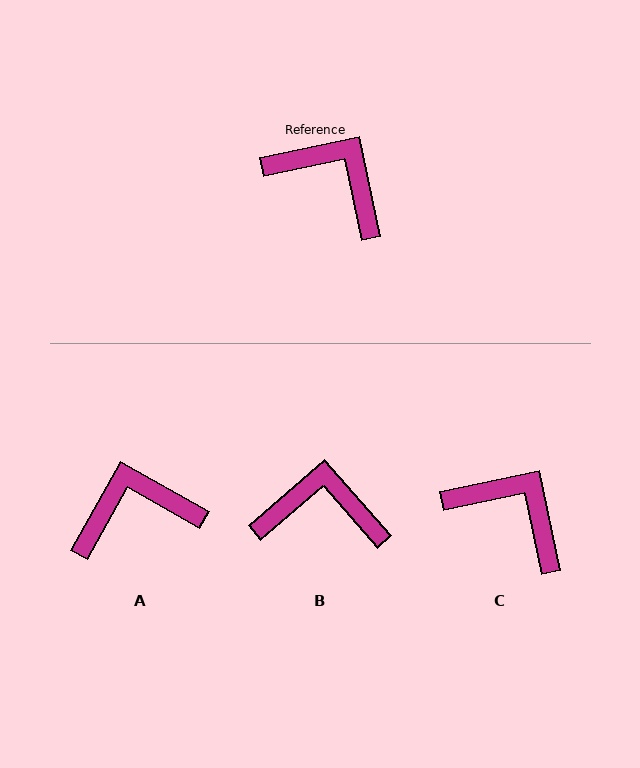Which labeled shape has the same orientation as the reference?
C.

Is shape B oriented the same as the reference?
No, it is off by about 29 degrees.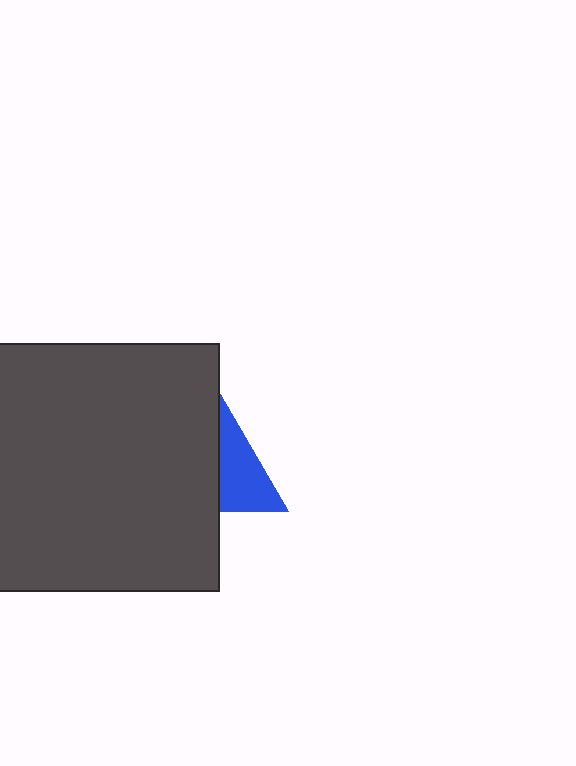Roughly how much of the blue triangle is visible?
About half of it is visible (roughly 51%).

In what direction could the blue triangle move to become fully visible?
The blue triangle could move right. That would shift it out from behind the dark gray rectangle entirely.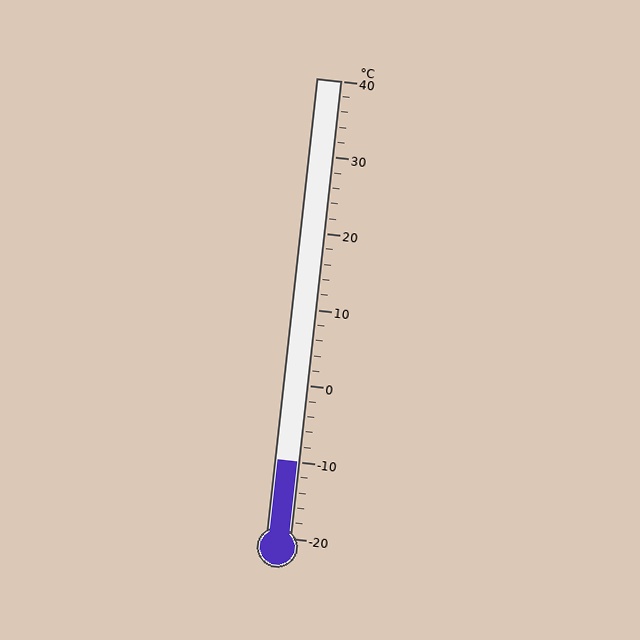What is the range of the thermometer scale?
The thermometer scale ranges from -20°C to 40°C.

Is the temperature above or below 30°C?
The temperature is below 30°C.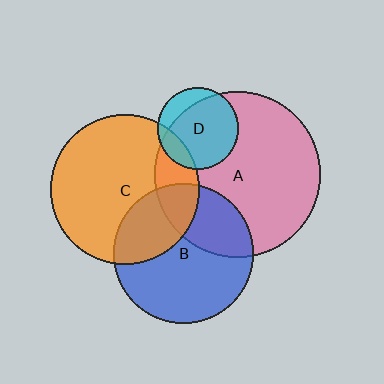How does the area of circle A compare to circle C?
Approximately 1.2 times.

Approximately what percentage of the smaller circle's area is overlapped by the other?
Approximately 30%.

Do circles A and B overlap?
Yes.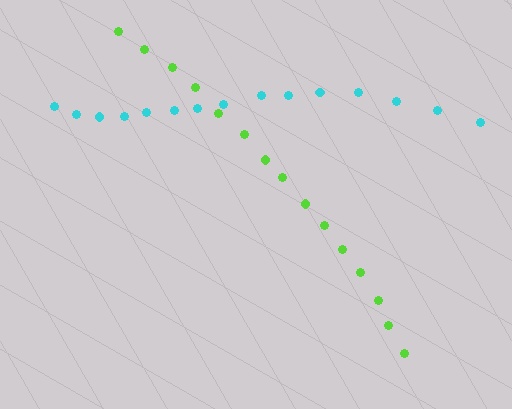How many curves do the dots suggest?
There are 2 distinct paths.